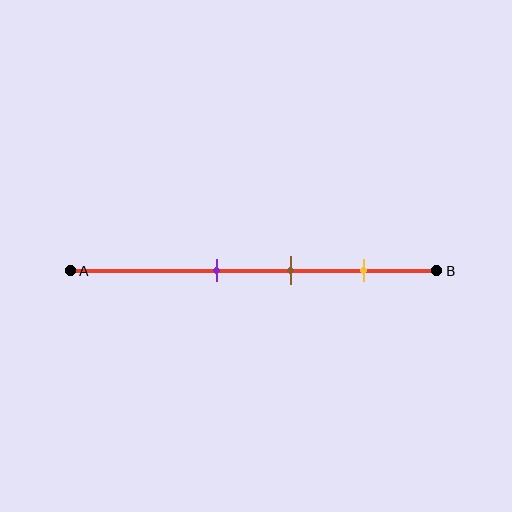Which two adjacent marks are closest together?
The purple and brown marks are the closest adjacent pair.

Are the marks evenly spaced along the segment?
Yes, the marks are approximately evenly spaced.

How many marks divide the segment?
There are 3 marks dividing the segment.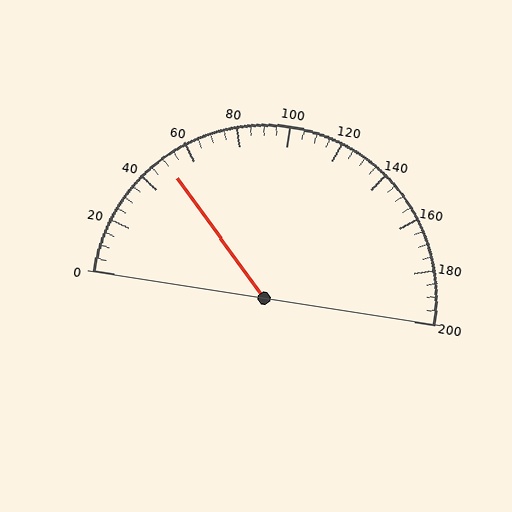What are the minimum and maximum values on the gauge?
The gauge ranges from 0 to 200.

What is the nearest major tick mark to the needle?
The nearest major tick mark is 40.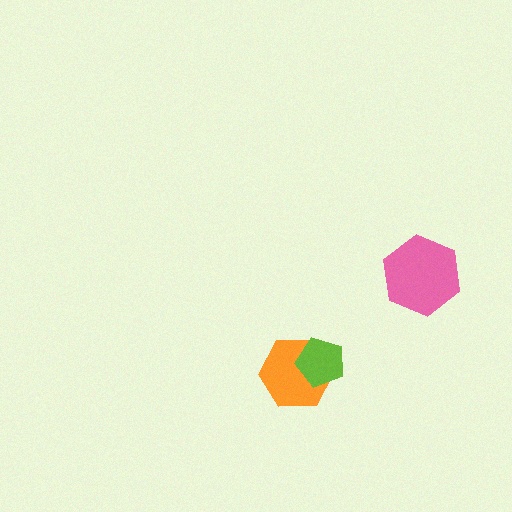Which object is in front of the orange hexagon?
The lime pentagon is in front of the orange hexagon.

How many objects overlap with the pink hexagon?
0 objects overlap with the pink hexagon.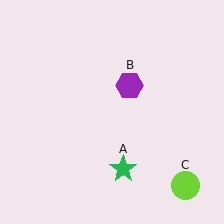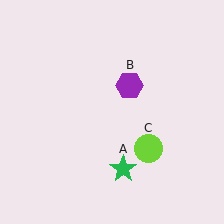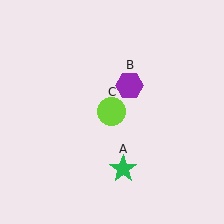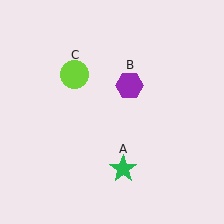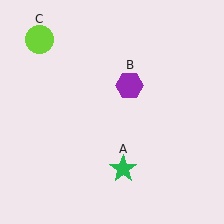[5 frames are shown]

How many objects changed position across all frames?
1 object changed position: lime circle (object C).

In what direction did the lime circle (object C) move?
The lime circle (object C) moved up and to the left.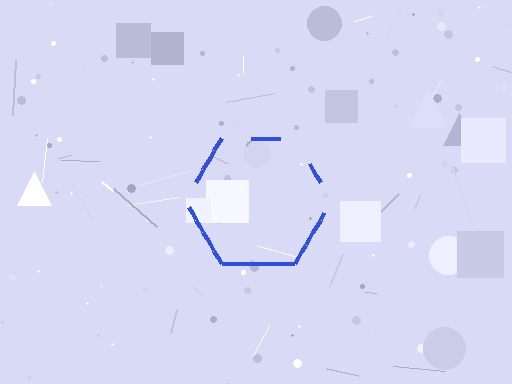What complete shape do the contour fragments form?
The contour fragments form a hexagon.